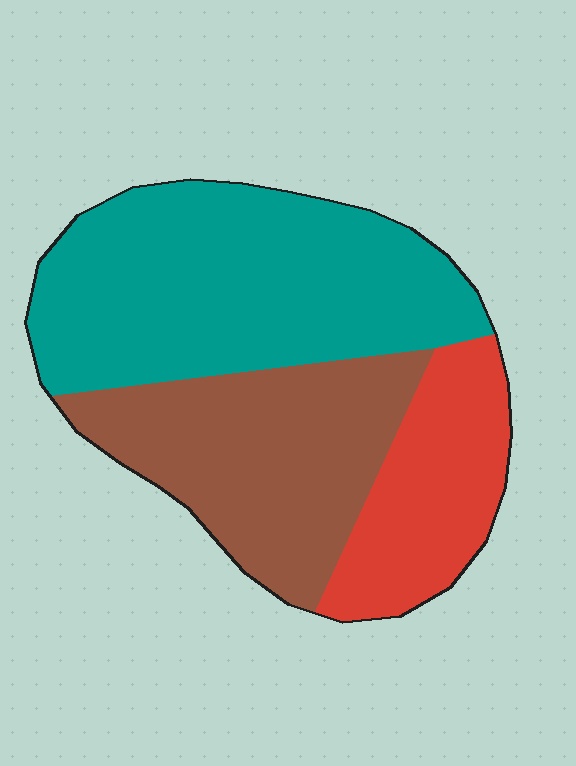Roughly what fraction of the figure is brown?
Brown covers 33% of the figure.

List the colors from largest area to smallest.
From largest to smallest: teal, brown, red.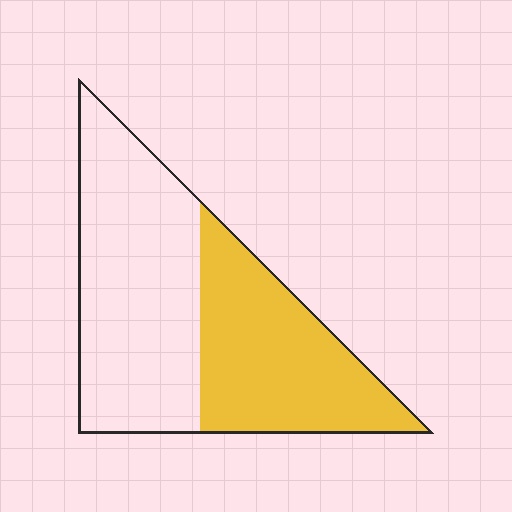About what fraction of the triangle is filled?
About two fifths (2/5).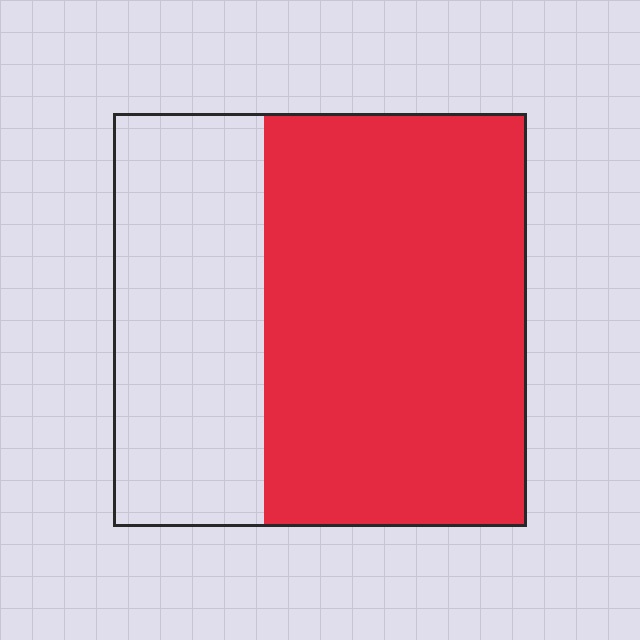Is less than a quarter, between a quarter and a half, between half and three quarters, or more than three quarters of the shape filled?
Between half and three quarters.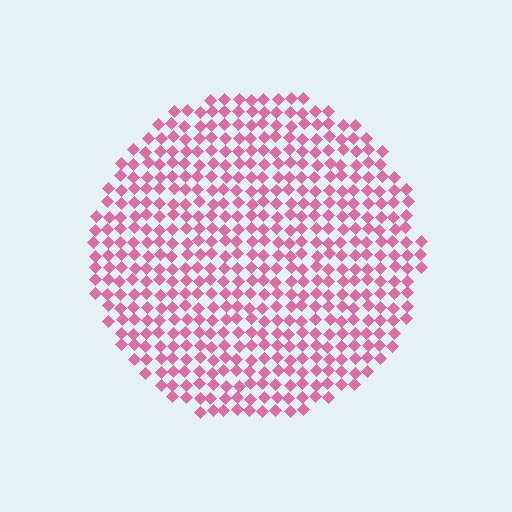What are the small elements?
The small elements are diamonds.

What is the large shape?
The large shape is a circle.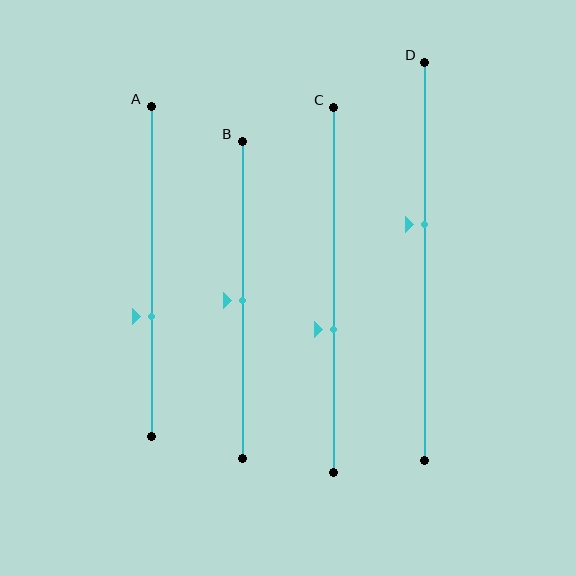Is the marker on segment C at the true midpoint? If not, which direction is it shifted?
No, the marker on segment C is shifted downward by about 11% of the segment length.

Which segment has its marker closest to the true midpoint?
Segment B has its marker closest to the true midpoint.